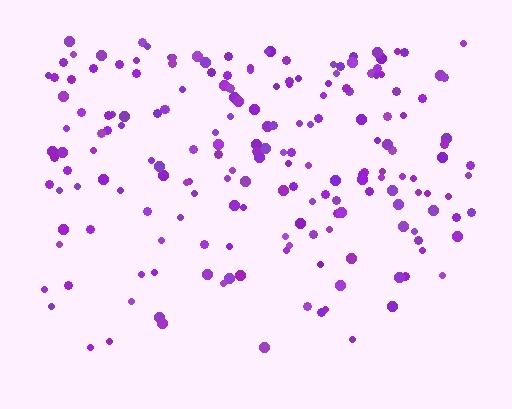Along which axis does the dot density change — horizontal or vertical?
Vertical.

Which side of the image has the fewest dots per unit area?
The bottom.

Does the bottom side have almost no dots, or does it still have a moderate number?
Still a moderate number, just noticeably fewer than the top.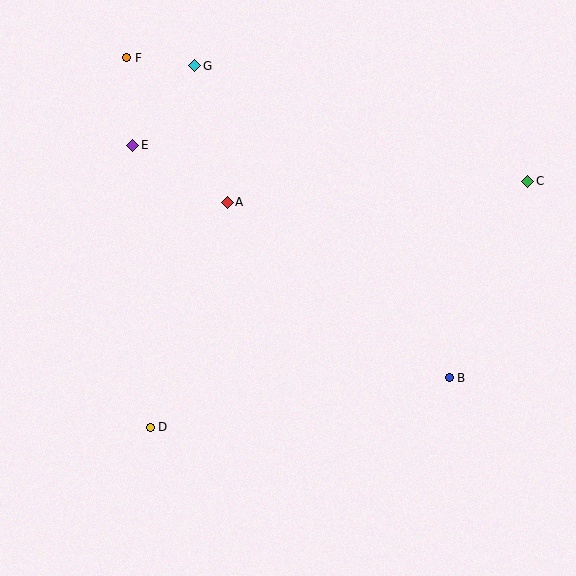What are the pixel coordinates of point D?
Point D is at (150, 427).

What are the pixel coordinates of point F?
Point F is at (127, 58).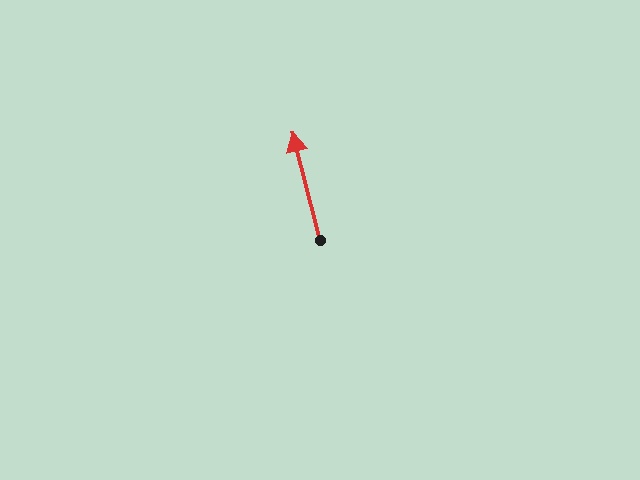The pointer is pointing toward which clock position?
Roughly 12 o'clock.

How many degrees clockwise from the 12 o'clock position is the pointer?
Approximately 346 degrees.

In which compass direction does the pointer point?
North.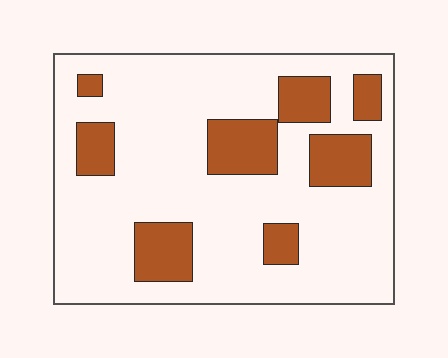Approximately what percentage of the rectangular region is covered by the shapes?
Approximately 20%.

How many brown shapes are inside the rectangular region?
8.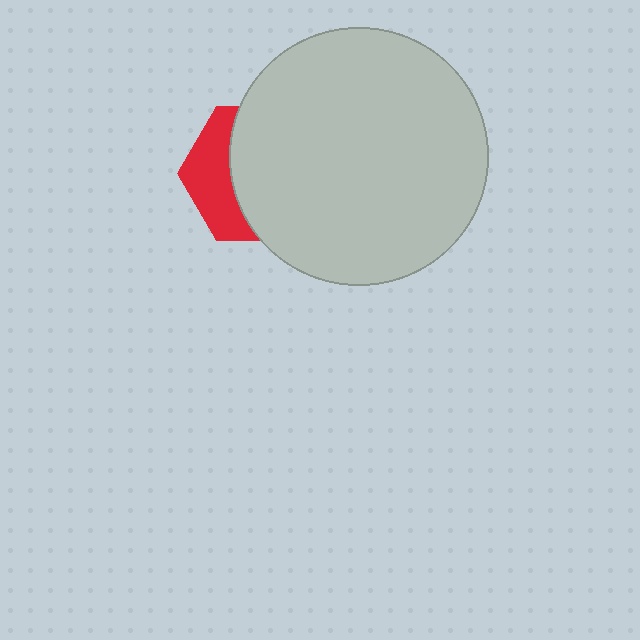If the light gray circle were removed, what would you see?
You would see the complete red hexagon.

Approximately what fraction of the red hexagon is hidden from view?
Roughly 66% of the red hexagon is hidden behind the light gray circle.